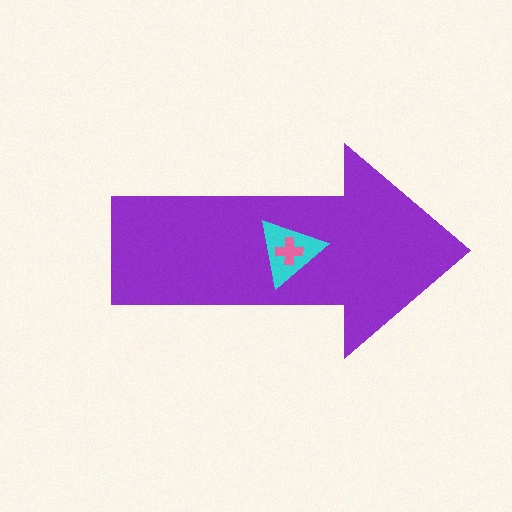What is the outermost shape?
The purple arrow.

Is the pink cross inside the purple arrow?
Yes.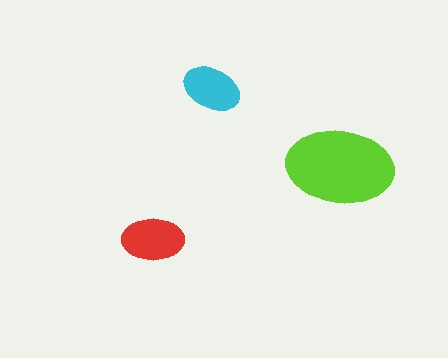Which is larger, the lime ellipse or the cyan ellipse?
The lime one.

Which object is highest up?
The cyan ellipse is topmost.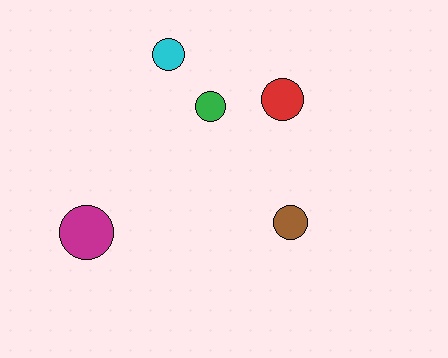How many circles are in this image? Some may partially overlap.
There are 5 circles.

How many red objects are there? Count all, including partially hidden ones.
There is 1 red object.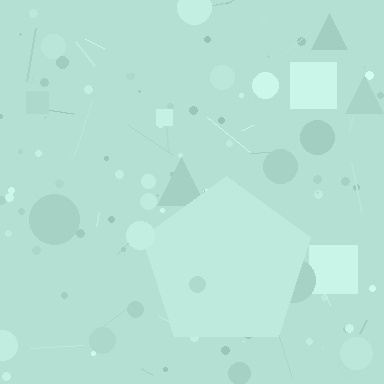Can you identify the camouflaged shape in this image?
The camouflaged shape is a pentagon.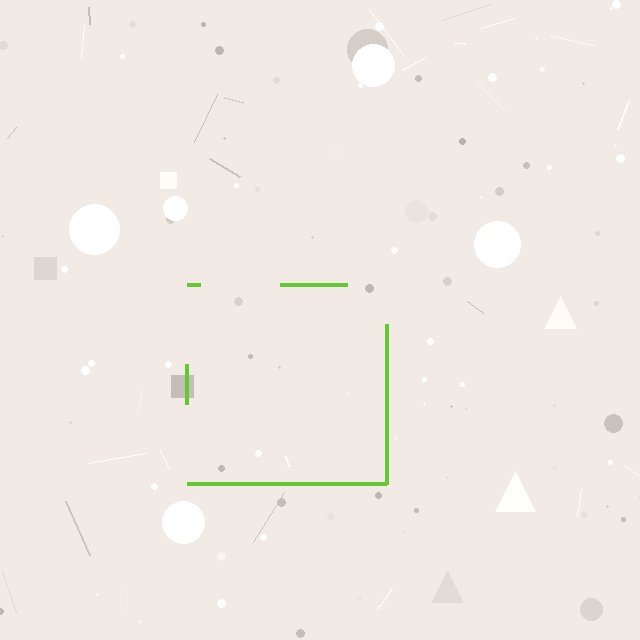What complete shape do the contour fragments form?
The contour fragments form a square.